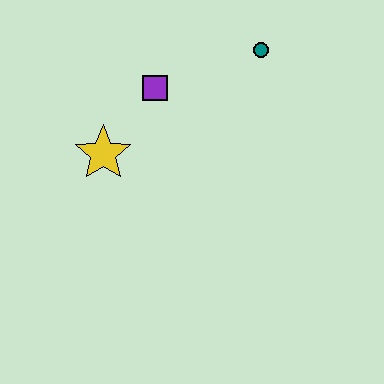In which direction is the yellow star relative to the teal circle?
The yellow star is to the left of the teal circle.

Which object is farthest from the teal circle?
The yellow star is farthest from the teal circle.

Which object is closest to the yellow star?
The purple square is closest to the yellow star.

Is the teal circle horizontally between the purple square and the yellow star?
No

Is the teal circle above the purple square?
Yes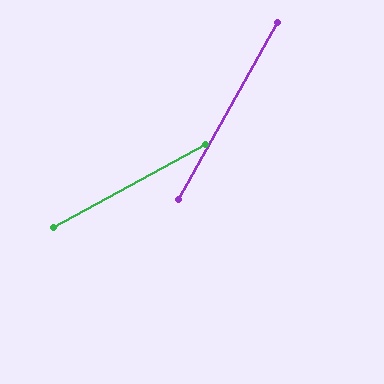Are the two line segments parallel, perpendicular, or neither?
Neither parallel nor perpendicular — they differ by about 32°.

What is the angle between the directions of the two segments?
Approximately 32 degrees.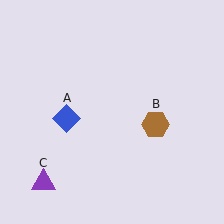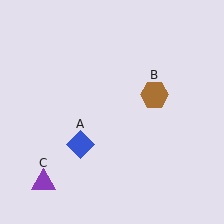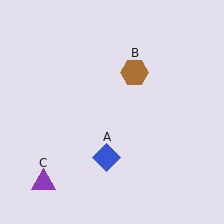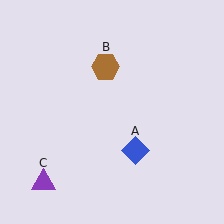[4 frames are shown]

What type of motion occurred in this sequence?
The blue diamond (object A), brown hexagon (object B) rotated counterclockwise around the center of the scene.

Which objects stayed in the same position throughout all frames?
Purple triangle (object C) remained stationary.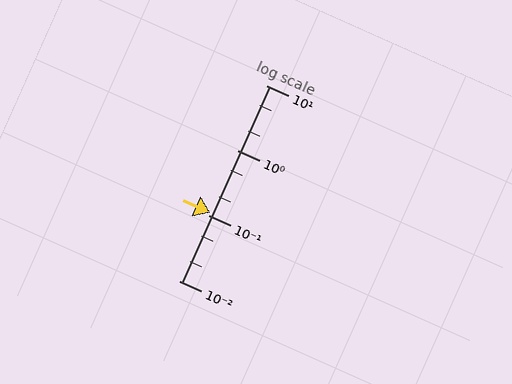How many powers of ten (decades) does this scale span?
The scale spans 3 decades, from 0.01 to 10.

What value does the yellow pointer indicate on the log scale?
The pointer indicates approximately 0.11.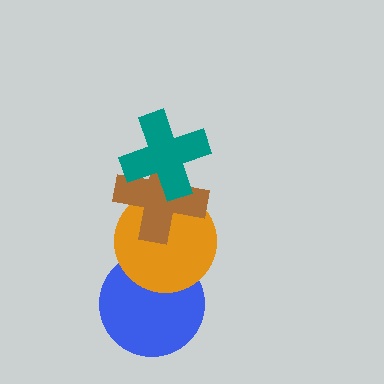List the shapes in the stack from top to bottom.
From top to bottom: the teal cross, the brown cross, the orange circle, the blue circle.